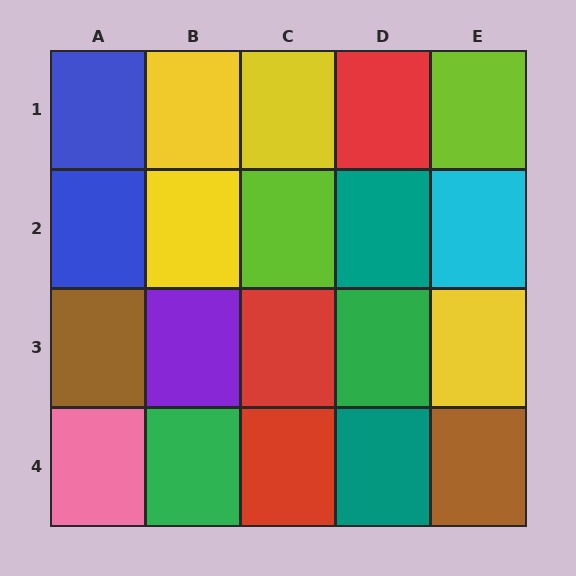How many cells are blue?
2 cells are blue.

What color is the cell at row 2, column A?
Blue.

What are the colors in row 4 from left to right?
Pink, green, red, teal, brown.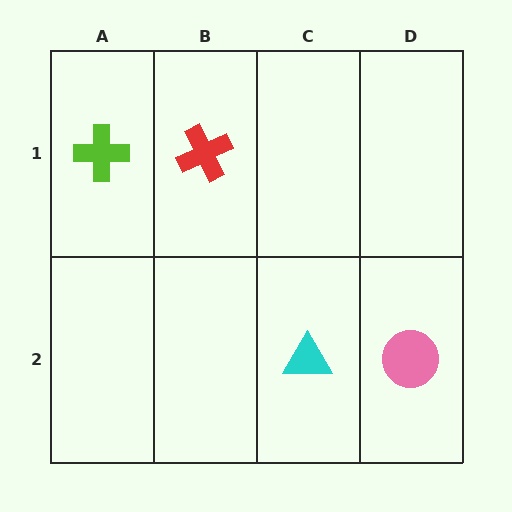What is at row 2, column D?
A pink circle.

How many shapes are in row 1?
2 shapes.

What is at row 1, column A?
A lime cross.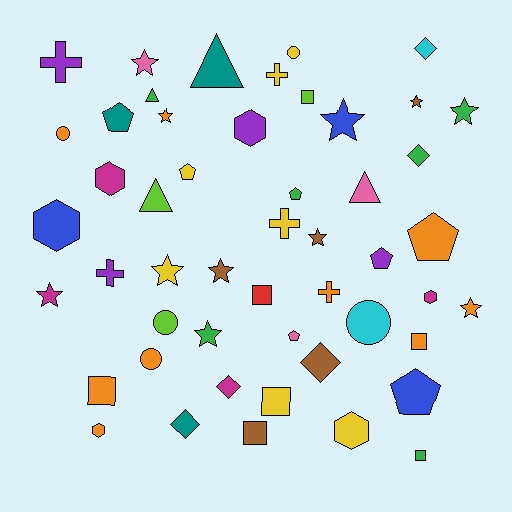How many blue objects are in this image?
There are 3 blue objects.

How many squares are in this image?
There are 7 squares.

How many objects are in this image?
There are 50 objects.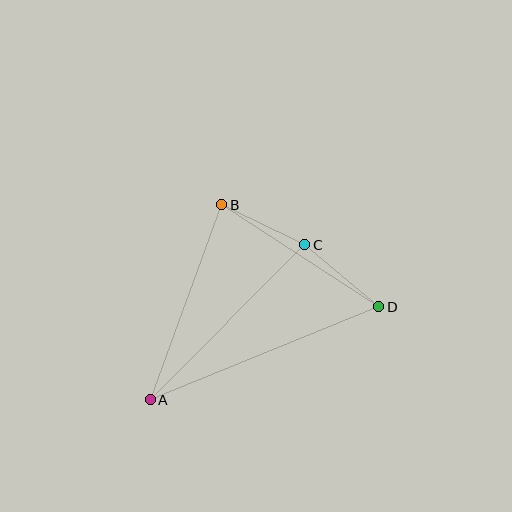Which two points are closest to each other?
Points B and C are closest to each other.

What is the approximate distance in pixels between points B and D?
The distance between B and D is approximately 187 pixels.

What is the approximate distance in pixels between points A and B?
The distance between A and B is approximately 208 pixels.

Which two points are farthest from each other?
Points A and D are farthest from each other.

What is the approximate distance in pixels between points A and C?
The distance between A and C is approximately 219 pixels.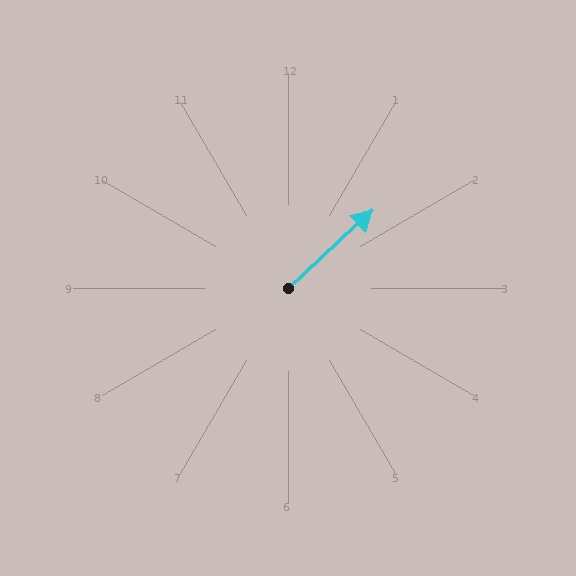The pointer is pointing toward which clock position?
Roughly 2 o'clock.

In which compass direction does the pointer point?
Northeast.